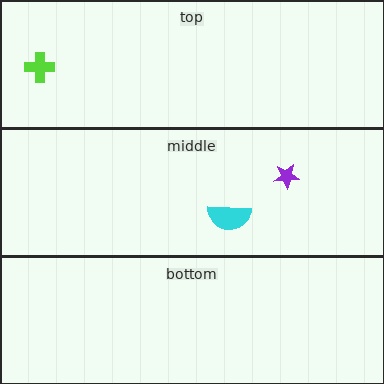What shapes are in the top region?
The lime cross.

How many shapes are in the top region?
1.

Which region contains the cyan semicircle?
The middle region.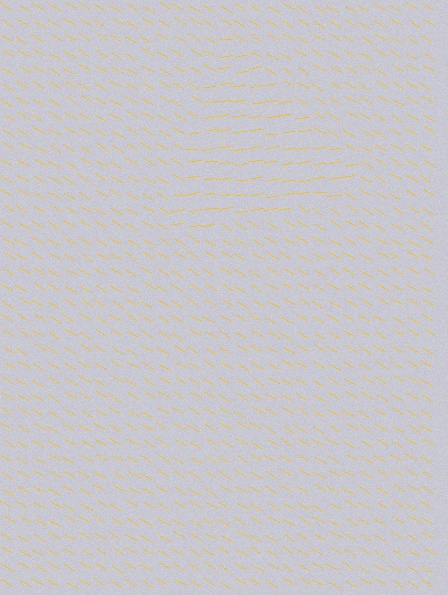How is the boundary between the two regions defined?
The boundary is defined purely by a change in line orientation (approximately 36 degrees difference). All lines are the same color and thickness.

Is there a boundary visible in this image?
Yes, there is a texture boundary formed by a change in line orientation.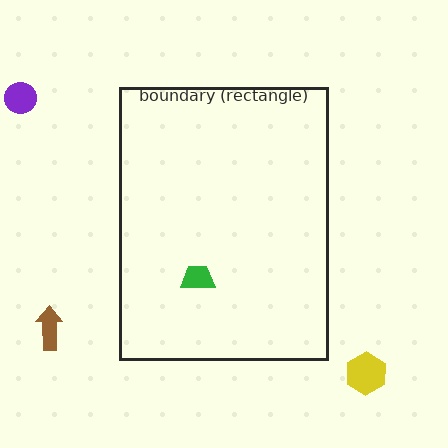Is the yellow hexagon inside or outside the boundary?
Outside.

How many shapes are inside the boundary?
1 inside, 3 outside.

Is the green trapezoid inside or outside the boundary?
Inside.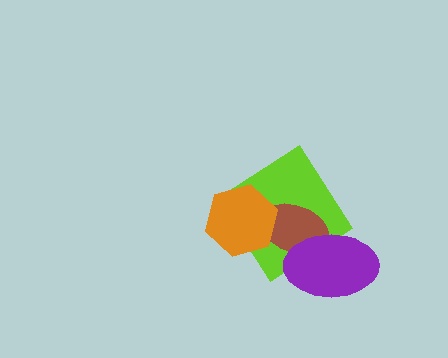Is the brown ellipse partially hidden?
Yes, it is partially covered by another shape.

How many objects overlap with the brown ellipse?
3 objects overlap with the brown ellipse.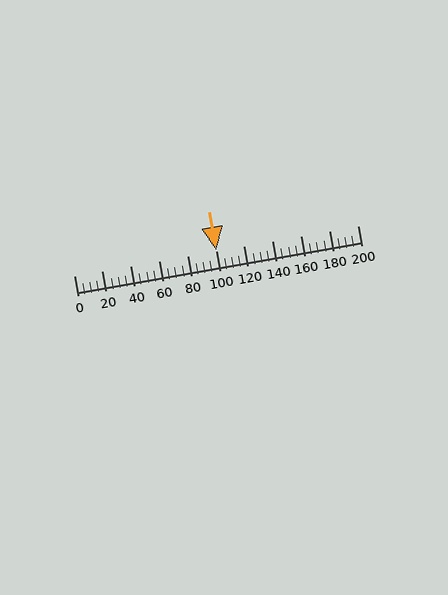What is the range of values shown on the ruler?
The ruler shows values from 0 to 200.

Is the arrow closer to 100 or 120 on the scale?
The arrow is closer to 100.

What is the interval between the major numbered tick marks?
The major tick marks are spaced 20 units apart.